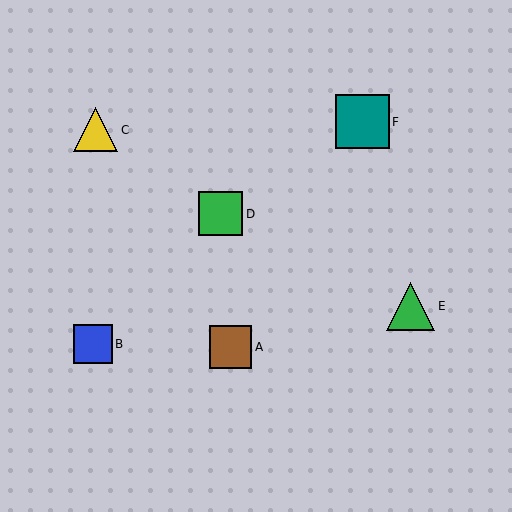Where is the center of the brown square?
The center of the brown square is at (230, 347).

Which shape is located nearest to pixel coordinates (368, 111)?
The teal square (labeled F) at (363, 122) is nearest to that location.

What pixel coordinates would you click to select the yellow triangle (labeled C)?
Click at (96, 130) to select the yellow triangle C.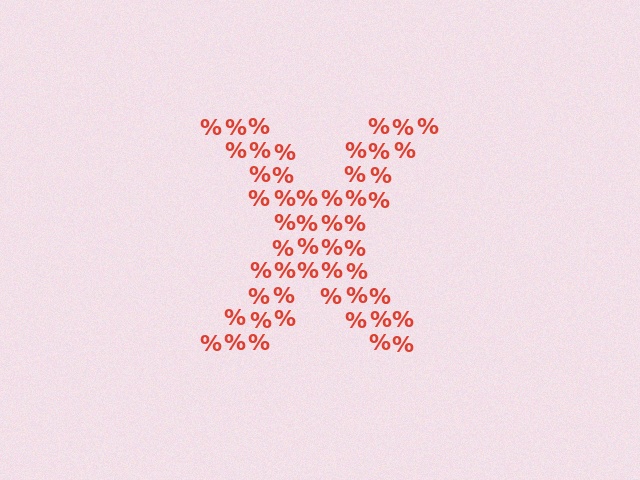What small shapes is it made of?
It is made of small percent signs.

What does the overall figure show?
The overall figure shows the letter X.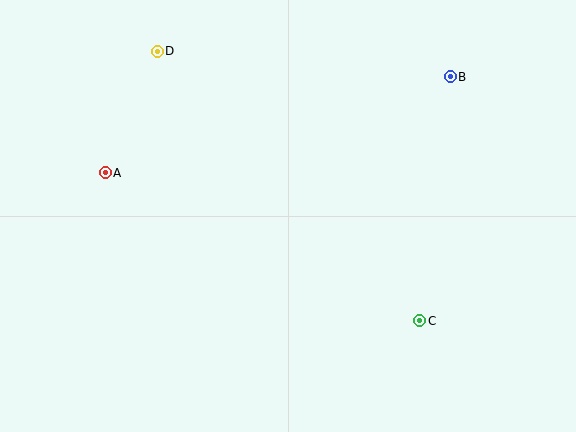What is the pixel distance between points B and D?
The distance between B and D is 294 pixels.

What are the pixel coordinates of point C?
Point C is at (420, 321).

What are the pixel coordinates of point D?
Point D is at (157, 51).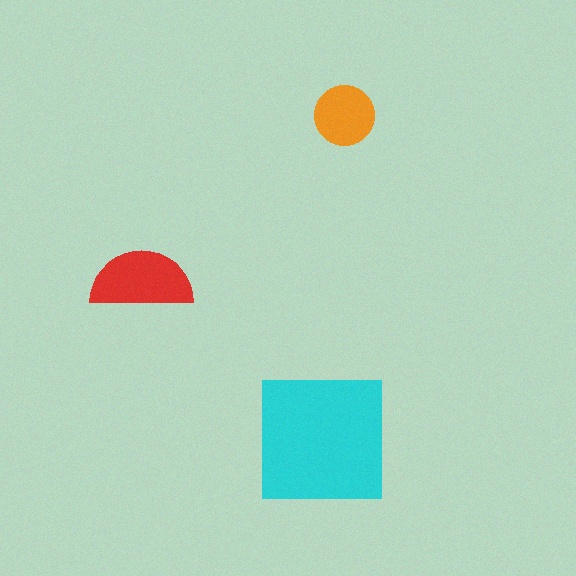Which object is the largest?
The cyan square.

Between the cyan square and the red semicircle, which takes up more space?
The cyan square.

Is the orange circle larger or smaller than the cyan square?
Smaller.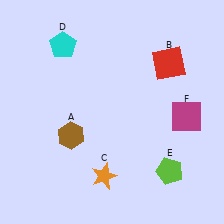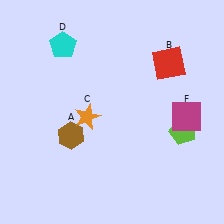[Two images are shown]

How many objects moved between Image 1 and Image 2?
2 objects moved between the two images.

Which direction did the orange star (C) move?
The orange star (C) moved up.